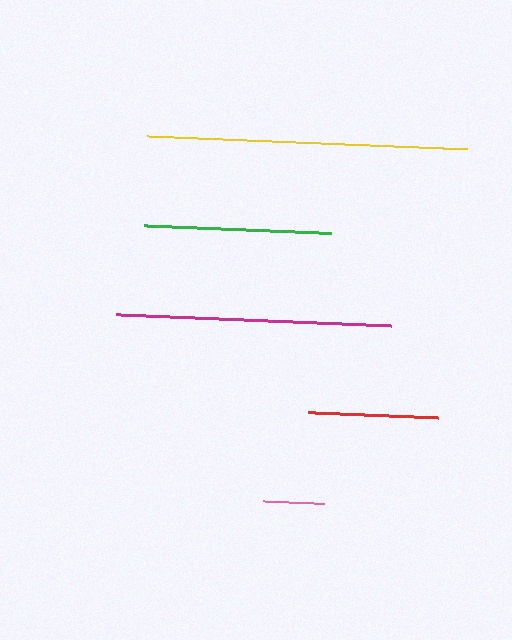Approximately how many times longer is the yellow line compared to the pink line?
The yellow line is approximately 5.2 times the length of the pink line.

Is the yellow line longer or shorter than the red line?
The yellow line is longer than the red line.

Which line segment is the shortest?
The pink line is the shortest at approximately 61 pixels.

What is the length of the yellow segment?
The yellow segment is approximately 321 pixels long.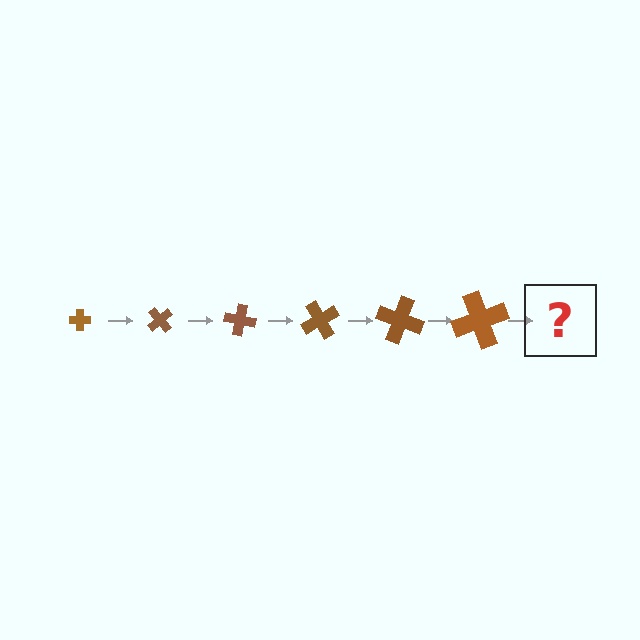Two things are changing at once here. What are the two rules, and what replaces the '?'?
The two rules are that the cross grows larger each step and it rotates 50 degrees each step. The '?' should be a cross, larger than the previous one and rotated 300 degrees from the start.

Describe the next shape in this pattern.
It should be a cross, larger than the previous one and rotated 300 degrees from the start.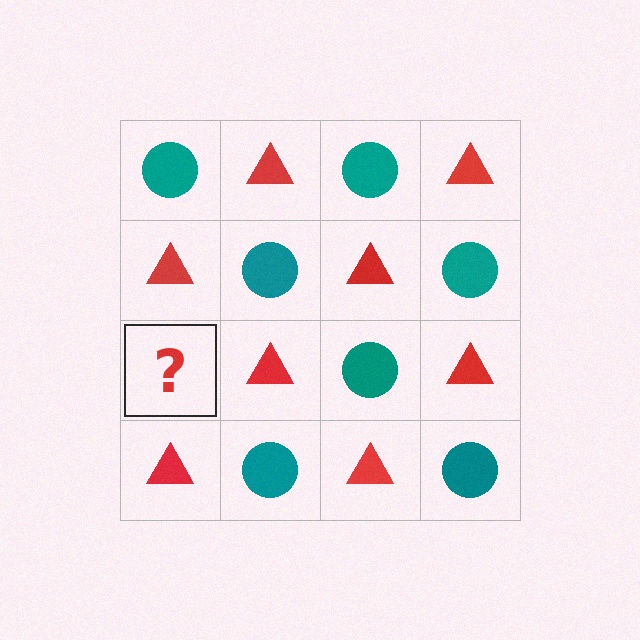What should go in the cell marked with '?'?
The missing cell should contain a teal circle.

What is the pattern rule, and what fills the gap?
The rule is that it alternates teal circle and red triangle in a checkerboard pattern. The gap should be filled with a teal circle.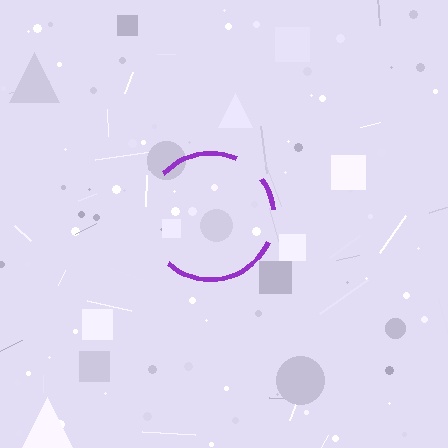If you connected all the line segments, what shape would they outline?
They would outline a circle.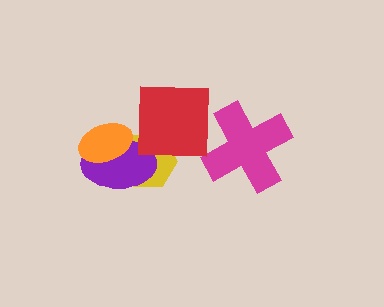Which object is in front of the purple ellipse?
The orange ellipse is in front of the purple ellipse.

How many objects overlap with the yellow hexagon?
3 objects overlap with the yellow hexagon.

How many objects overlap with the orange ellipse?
2 objects overlap with the orange ellipse.